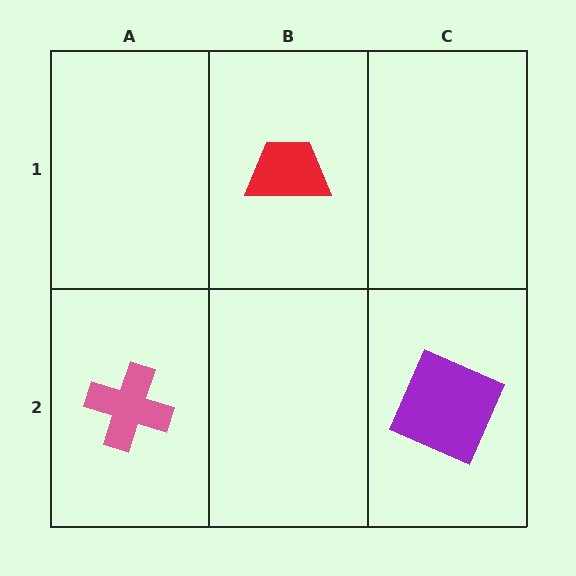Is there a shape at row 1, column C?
No, that cell is empty.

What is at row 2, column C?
A purple square.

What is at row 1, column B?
A red trapezoid.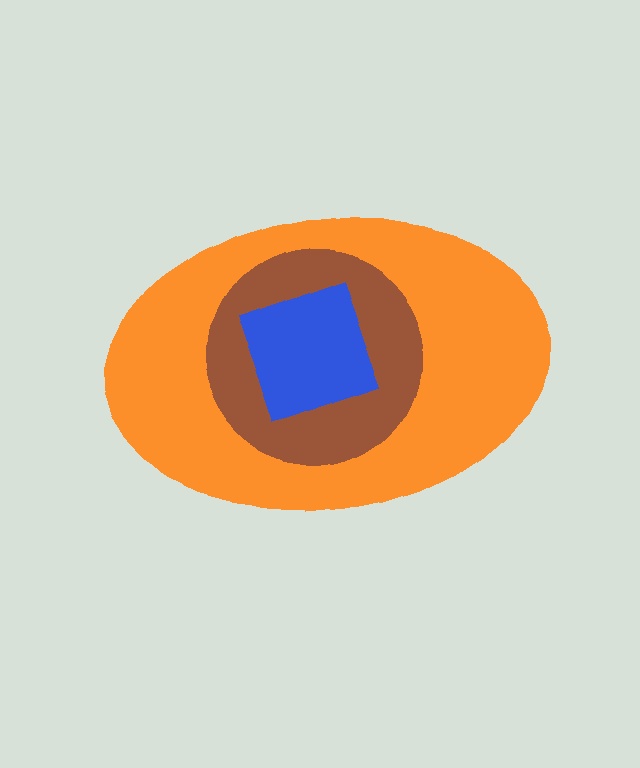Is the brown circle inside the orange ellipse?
Yes.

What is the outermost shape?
The orange ellipse.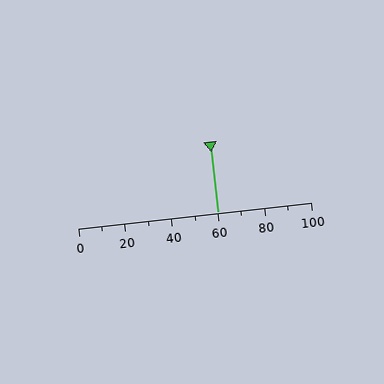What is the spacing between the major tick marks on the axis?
The major ticks are spaced 20 apart.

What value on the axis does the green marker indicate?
The marker indicates approximately 60.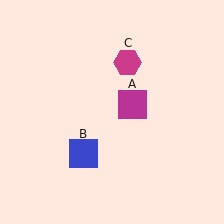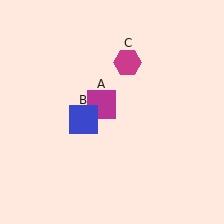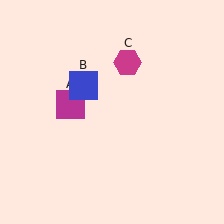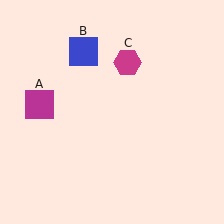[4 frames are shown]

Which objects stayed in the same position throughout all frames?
Magenta hexagon (object C) remained stationary.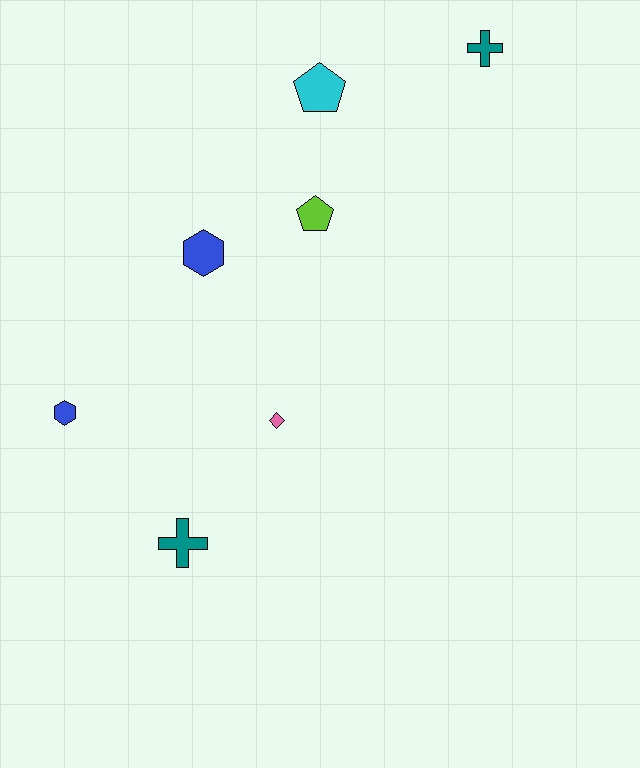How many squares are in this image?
There are no squares.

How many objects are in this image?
There are 7 objects.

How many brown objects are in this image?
There are no brown objects.